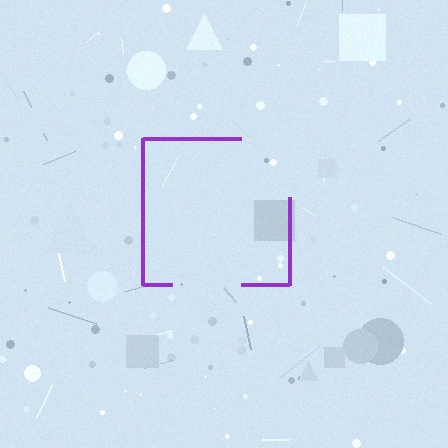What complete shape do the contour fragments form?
The contour fragments form a square.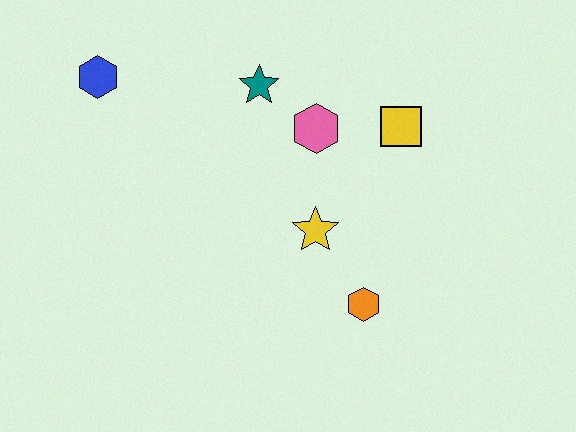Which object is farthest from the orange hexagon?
The blue hexagon is farthest from the orange hexagon.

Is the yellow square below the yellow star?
No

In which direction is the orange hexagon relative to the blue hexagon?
The orange hexagon is to the right of the blue hexagon.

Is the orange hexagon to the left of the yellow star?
No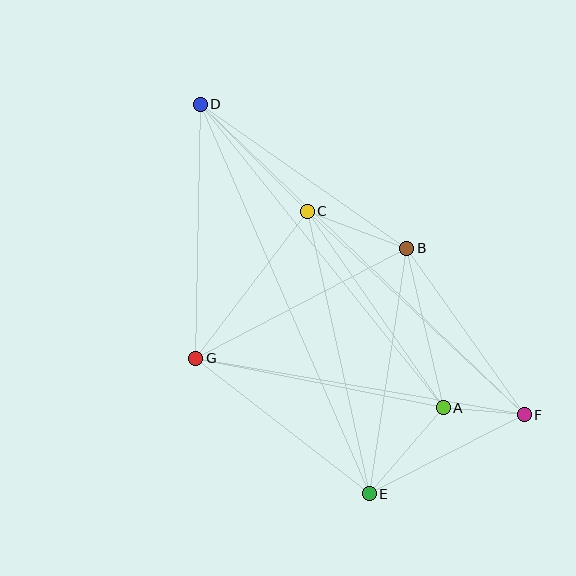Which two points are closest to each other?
Points A and F are closest to each other.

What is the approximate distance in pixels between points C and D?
The distance between C and D is approximately 151 pixels.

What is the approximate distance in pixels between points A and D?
The distance between A and D is approximately 389 pixels.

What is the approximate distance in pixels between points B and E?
The distance between B and E is approximately 249 pixels.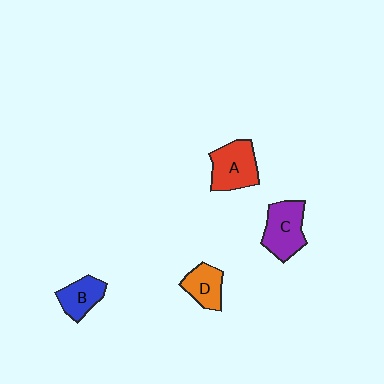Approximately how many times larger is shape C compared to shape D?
Approximately 1.5 times.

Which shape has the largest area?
Shape C (purple).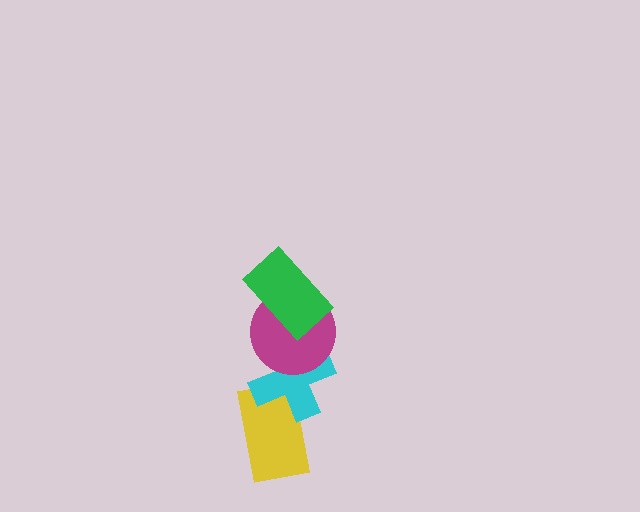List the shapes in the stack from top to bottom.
From top to bottom: the green rectangle, the magenta circle, the cyan cross, the yellow rectangle.